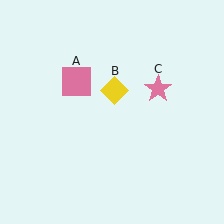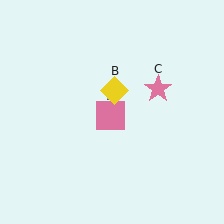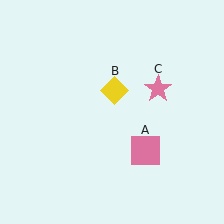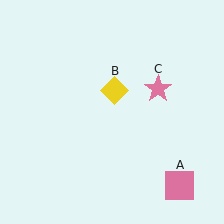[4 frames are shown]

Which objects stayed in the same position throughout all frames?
Yellow diamond (object B) and pink star (object C) remained stationary.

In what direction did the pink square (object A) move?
The pink square (object A) moved down and to the right.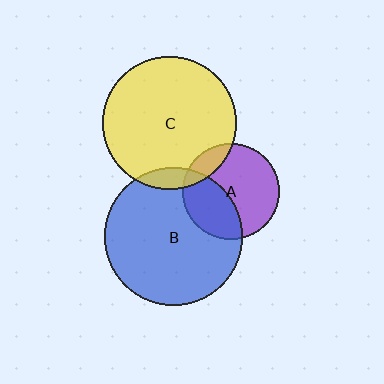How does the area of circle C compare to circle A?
Approximately 1.9 times.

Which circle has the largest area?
Circle B (blue).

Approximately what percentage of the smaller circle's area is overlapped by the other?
Approximately 10%.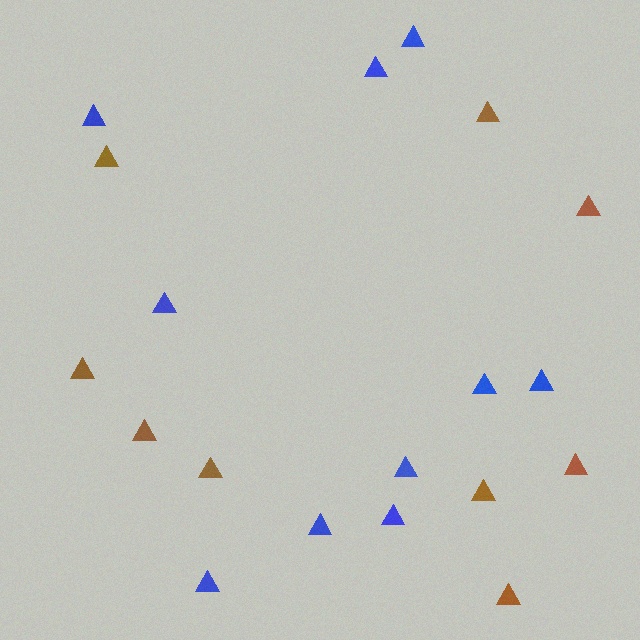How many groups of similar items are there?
There are 2 groups: one group of brown triangles (9) and one group of blue triangles (10).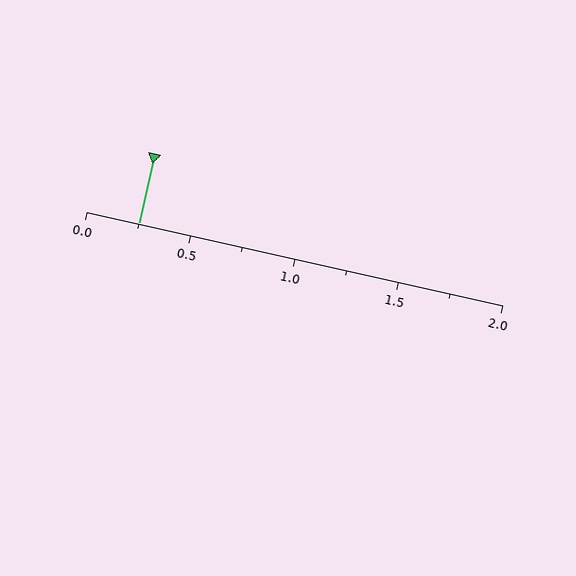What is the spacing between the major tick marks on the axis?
The major ticks are spaced 0.5 apart.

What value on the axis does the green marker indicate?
The marker indicates approximately 0.25.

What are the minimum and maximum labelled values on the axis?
The axis runs from 0.0 to 2.0.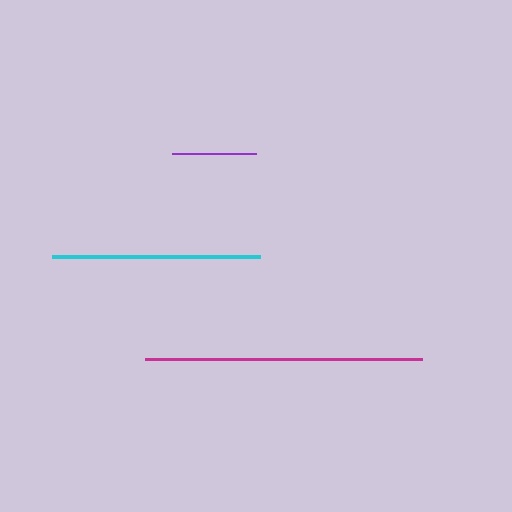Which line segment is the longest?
The magenta line is the longest at approximately 277 pixels.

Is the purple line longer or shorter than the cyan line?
The cyan line is longer than the purple line.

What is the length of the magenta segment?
The magenta segment is approximately 277 pixels long.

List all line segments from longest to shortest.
From longest to shortest: magenta, cyan, purple.